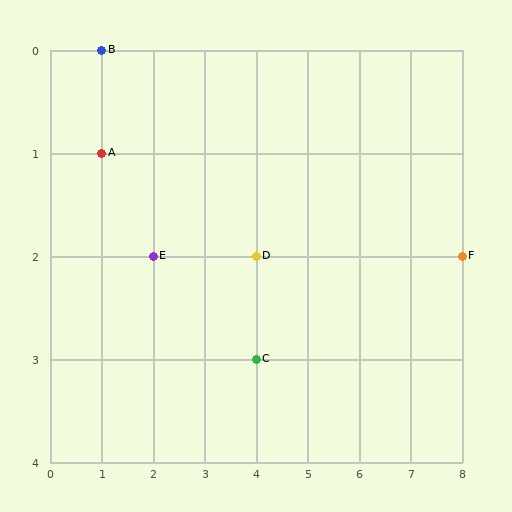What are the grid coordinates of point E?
Point E is at grid coordinates (2, 2).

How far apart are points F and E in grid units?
Points F and E are 6 columns apart.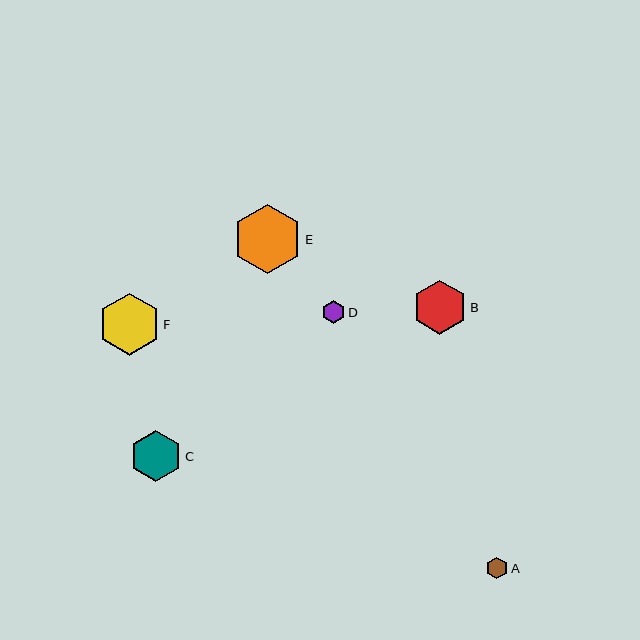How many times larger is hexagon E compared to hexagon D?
Hexagon E is approximately 3.1 times the size of hexagon D.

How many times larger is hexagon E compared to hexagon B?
Hexagon E is approximately 1.3 times the size of hexagon B.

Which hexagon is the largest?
Hexagon E is the largest with a size of approximately 70 pixels.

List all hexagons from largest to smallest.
From largest to smallest: E, F, B, C, D, A.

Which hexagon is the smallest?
Hexagon A is the smallest with a size of approximately 21 pixels.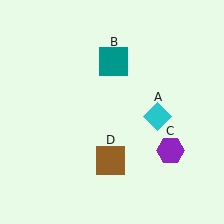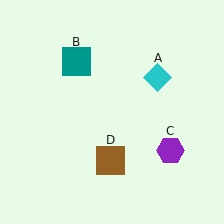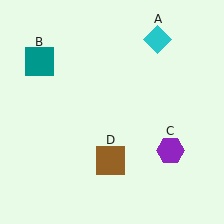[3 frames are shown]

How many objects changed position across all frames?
2 objects changed position: cyan diamond (object A), teal square (object B).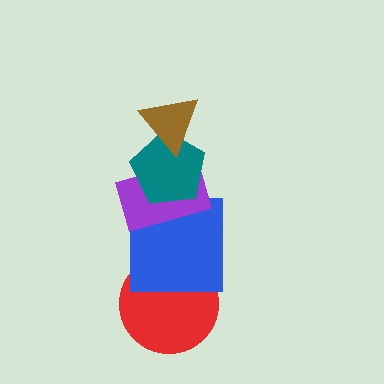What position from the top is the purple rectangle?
The purple rectangle is 3rd from the top.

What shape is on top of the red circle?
The blue square is on top of the red circle.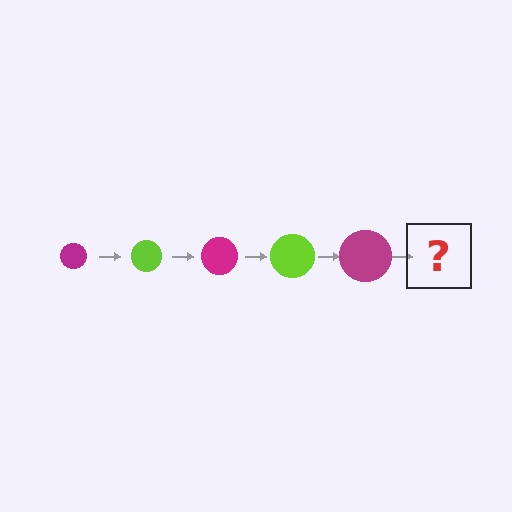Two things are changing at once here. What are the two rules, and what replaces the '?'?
The two rules are that the circle grows larger each step and the color cycles through magenta and lime. The '?' should be a lime circle, larger than the previous one.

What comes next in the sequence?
The next element should be a lime circle, larger than the previous one.